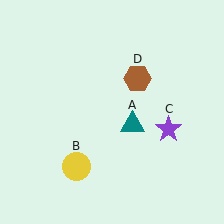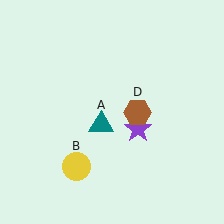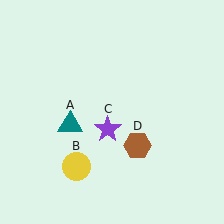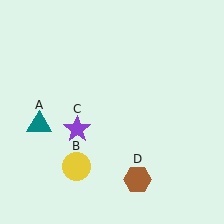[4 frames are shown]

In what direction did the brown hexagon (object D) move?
The brown hexagon (object D) moved down.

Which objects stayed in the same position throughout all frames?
Yellow circle (object B) remained stationary.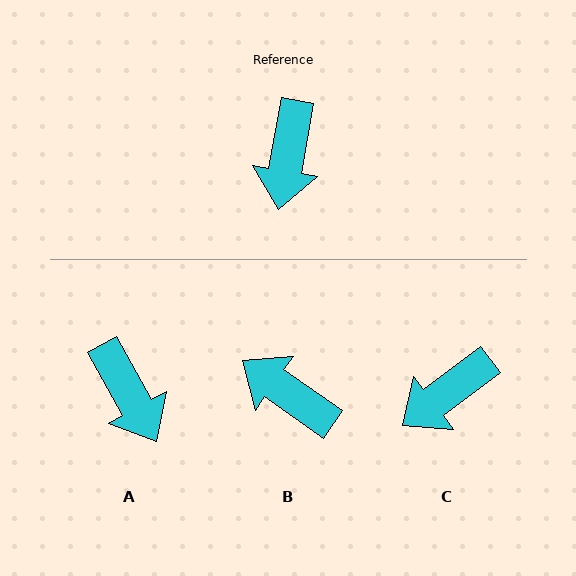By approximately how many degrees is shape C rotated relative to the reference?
Approximately 43 degrees clockwise.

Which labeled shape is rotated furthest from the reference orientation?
B, about 115 degrees away.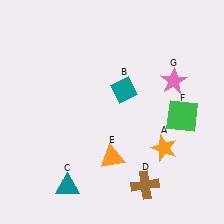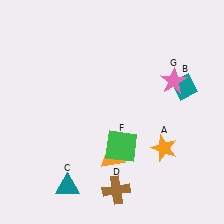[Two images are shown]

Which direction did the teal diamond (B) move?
The teal diamond (B) moved right.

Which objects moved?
The objects that moved are: the teal diamond (B), the brown cross (D), the green square (F).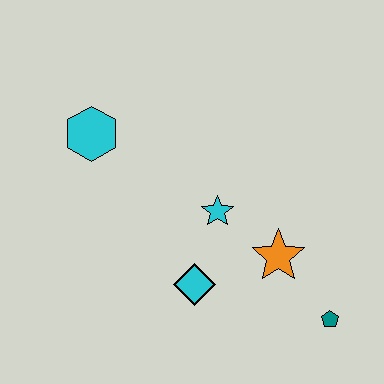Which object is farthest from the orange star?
The cyan hexagon is farthest from the orange star.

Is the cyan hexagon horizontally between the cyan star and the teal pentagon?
No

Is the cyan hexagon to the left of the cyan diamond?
Yes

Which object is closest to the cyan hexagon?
The cyan star is closest to the cyan hexagon.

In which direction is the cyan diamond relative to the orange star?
The cyan diamond is to the left of the orange star.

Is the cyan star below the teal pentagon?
No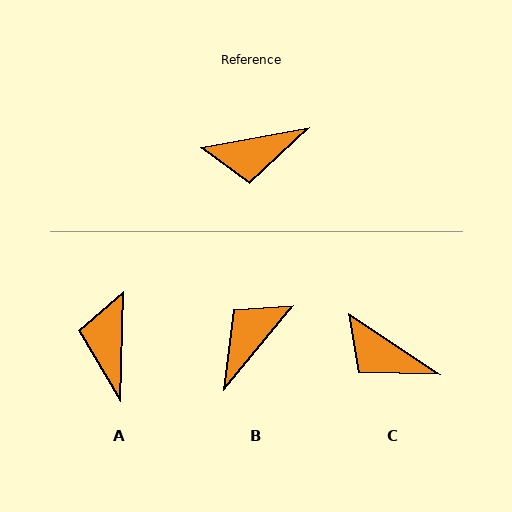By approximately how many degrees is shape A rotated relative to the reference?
Approximately 102 degrees clockwise.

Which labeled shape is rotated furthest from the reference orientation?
B, about 140 degrees away.